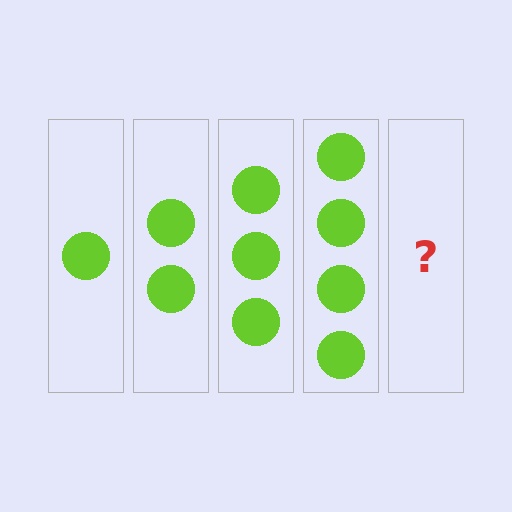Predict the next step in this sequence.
The next step is 5 circles.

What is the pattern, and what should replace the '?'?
The pattern is that each step adds one more circle. The '?' should be 5 circles.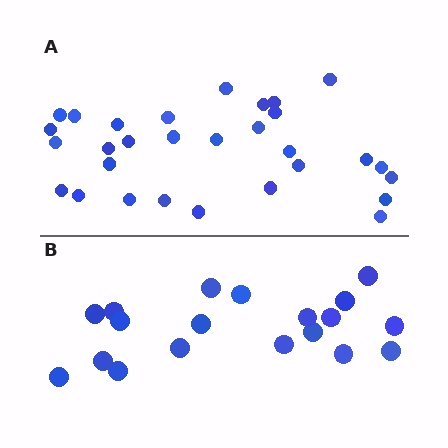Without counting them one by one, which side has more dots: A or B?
Region A (the top region) has more dots.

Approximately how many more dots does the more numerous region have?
Region A has roughly 12 or so more dots than region B.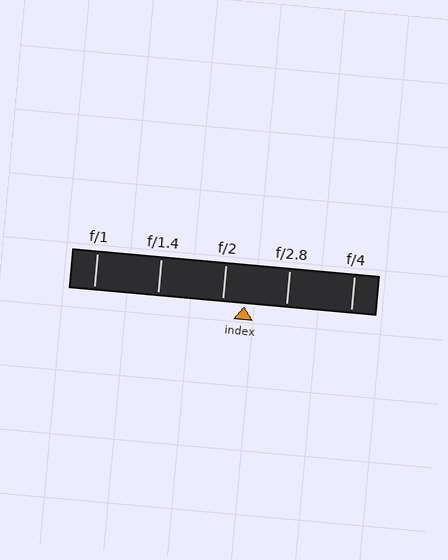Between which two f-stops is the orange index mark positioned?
The index mark is between f/2 and f/2.8.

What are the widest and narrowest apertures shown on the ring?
The widest aperture shown is f/1 and the narrowest is f/4.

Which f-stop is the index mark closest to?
The index mark is closest to f/2.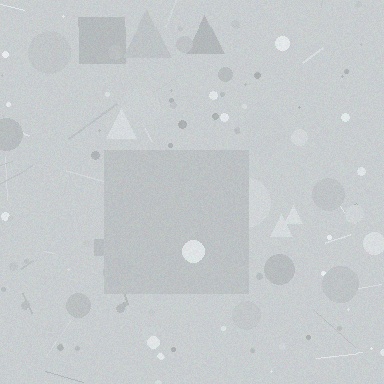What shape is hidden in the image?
A square is hidden in the image.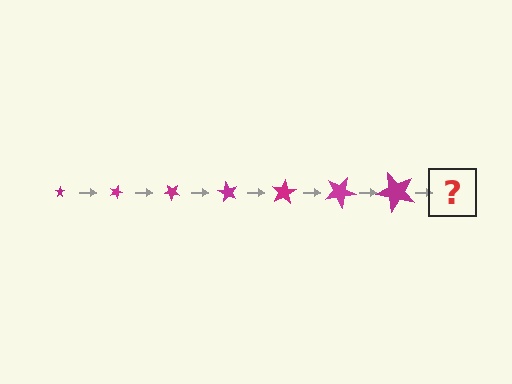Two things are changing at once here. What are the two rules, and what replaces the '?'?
The two rules are that the star grows larger each step and it rotates 20 degrees each step. The '?' should be a star, larger than the previous one and rotated 140 degrees from the start.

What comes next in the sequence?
The next element should be a star, larger than the previous one and rotated 140 degrees from the start.